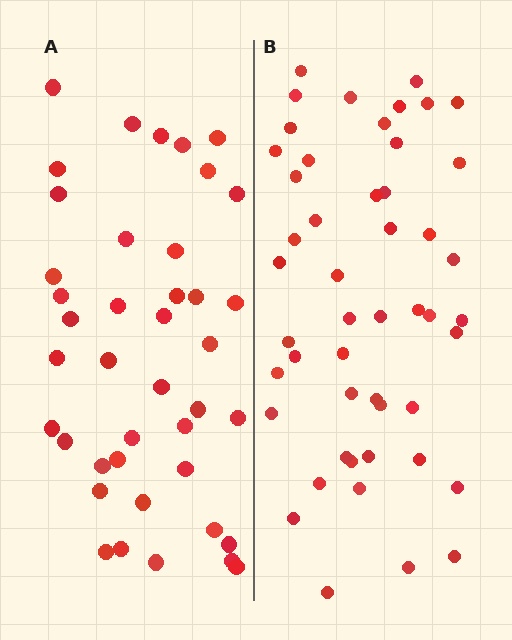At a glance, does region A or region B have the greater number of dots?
Region B (the right region) has more dots.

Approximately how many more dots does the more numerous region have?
Region B has roughly 8 or so more dots than region A.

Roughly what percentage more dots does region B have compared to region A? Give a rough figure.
About 20% more.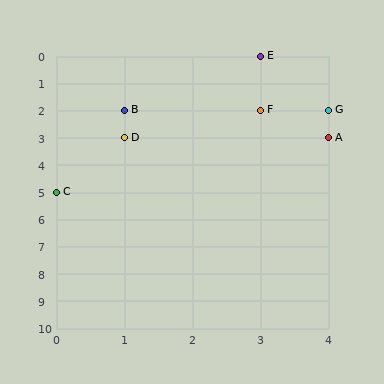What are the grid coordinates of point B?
Point B is at grid coordinates (1, 2).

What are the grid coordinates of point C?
Point C is at grid coordinates (0, 5).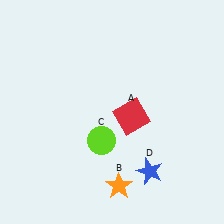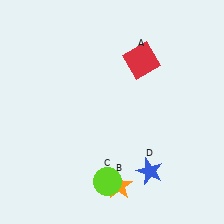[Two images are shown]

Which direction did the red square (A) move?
The red square (A) moved up.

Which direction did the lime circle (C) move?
The lime circle (C) moved down.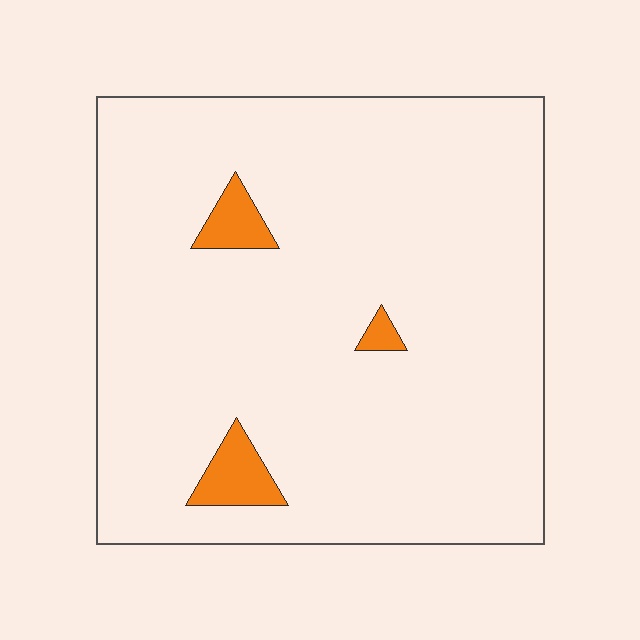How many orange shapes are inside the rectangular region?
3.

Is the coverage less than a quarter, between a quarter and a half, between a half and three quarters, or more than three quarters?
Less than a quarter.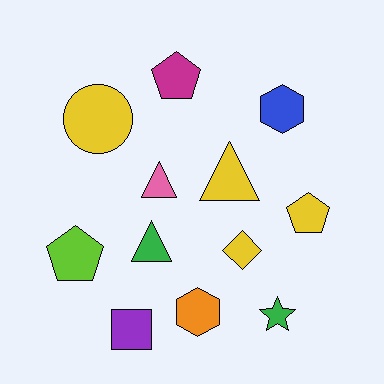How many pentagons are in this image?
There are 3 pentagons.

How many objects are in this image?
There are 12 objects.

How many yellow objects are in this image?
There are 4 yellow objects.